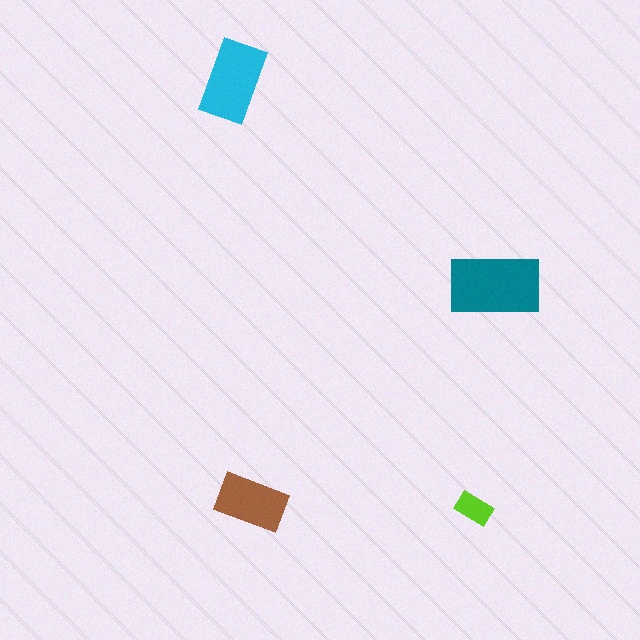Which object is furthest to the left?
The cyan rectangle is leftmost.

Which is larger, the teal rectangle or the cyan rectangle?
The teal one.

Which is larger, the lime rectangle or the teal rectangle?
The teal one.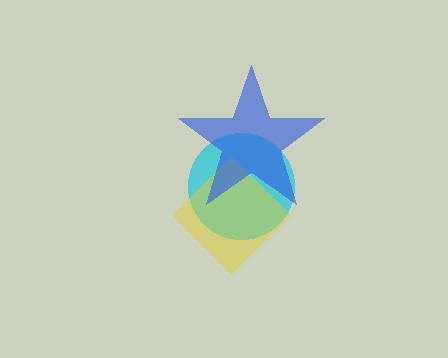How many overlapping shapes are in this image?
There are 3 overlapping shapes in the image.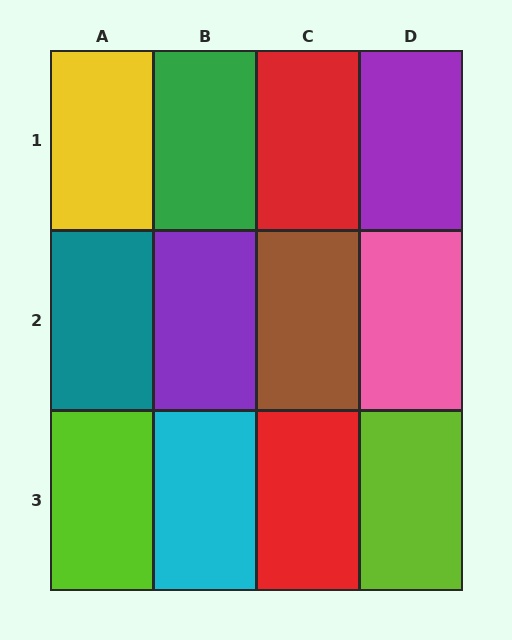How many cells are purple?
2 cells are purple.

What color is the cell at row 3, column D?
Lime.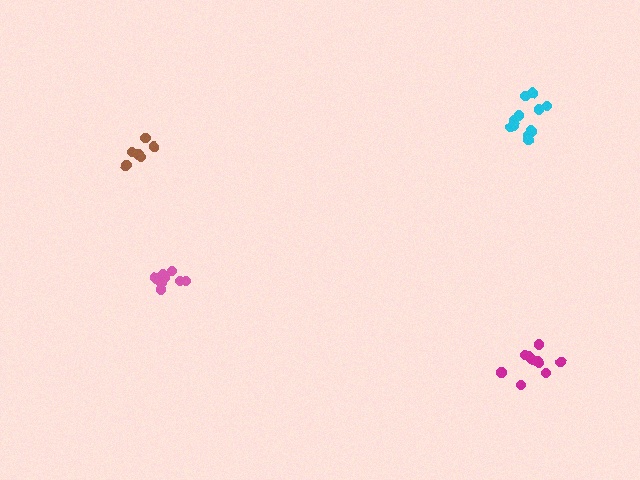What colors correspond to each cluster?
The clusters are colored: cyan, pink, brown, magenta.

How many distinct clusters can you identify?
There are 4 distinct clusters.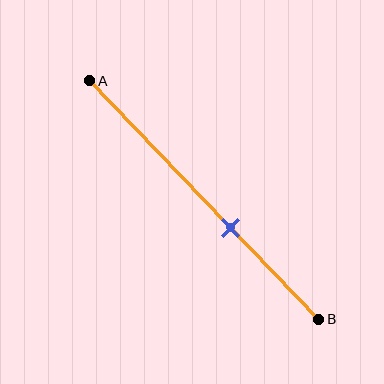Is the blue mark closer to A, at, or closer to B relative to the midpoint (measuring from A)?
The blue mark is closer to point B than the midpoint of segment AB.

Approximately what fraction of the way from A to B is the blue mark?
The blue mark is approximately 60% of the way from A to B.